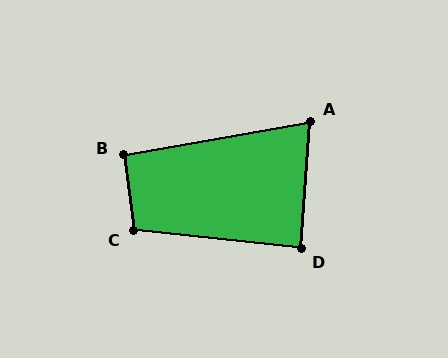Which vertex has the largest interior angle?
C, at approximately 104 degrees.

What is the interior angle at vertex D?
Approximately 88 degrees (approximately right).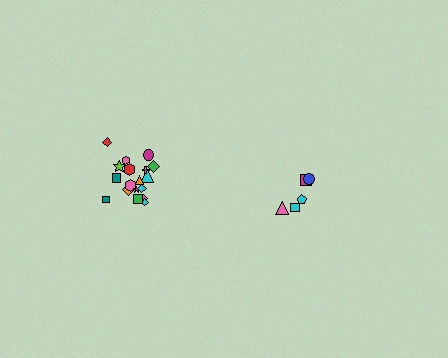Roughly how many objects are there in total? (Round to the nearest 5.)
Roughly 25 objects in total.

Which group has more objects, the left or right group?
The left group.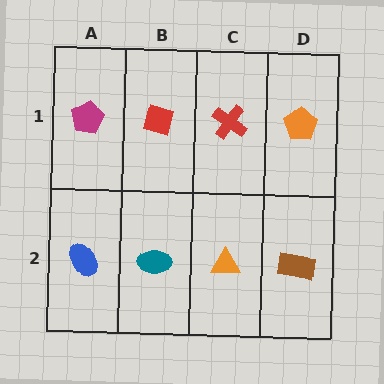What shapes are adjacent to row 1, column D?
A brown rectangle (row 2, column D), a red cross (row 1, column C).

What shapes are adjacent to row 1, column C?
An orange triangle (row 2, column C), a red square (row 1, column B), an orange pentagon (row 1, column D).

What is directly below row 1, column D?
A brown rectangle.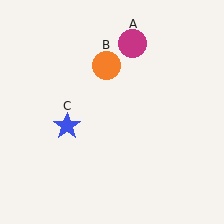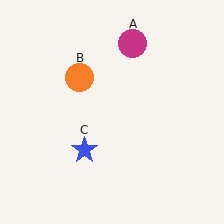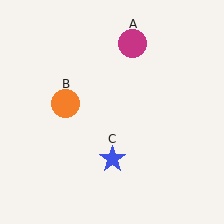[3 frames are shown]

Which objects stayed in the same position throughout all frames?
Magenta circle (object A) remained stationary.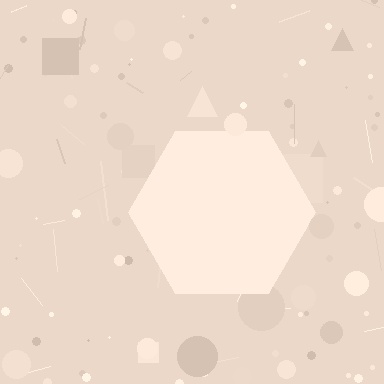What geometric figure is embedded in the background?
A hexagon is embedded in the background.